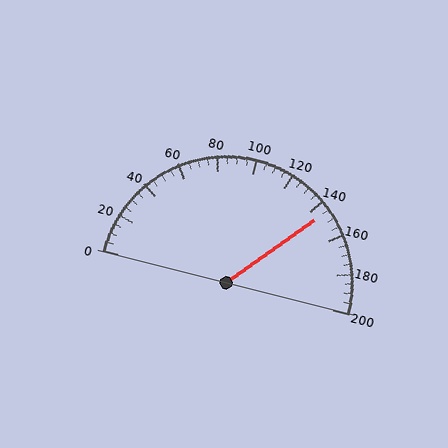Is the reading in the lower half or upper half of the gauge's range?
The reading is in the upper half of the range (0 to 200).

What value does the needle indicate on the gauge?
The needle indicates approximately 145.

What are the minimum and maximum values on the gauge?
The gauge ranges from 0 to 200.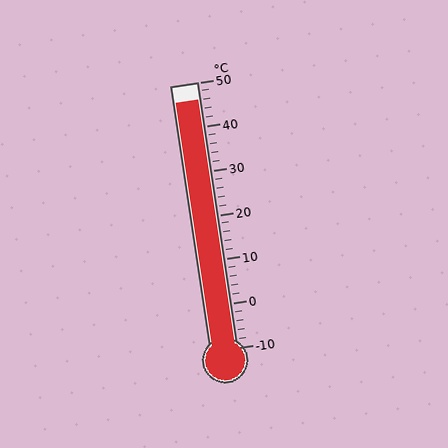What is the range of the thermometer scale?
The thermometer scale ranges from -10°C to 50°C.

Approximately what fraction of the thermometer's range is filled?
The thermometer is filled to approximately 95% of its range.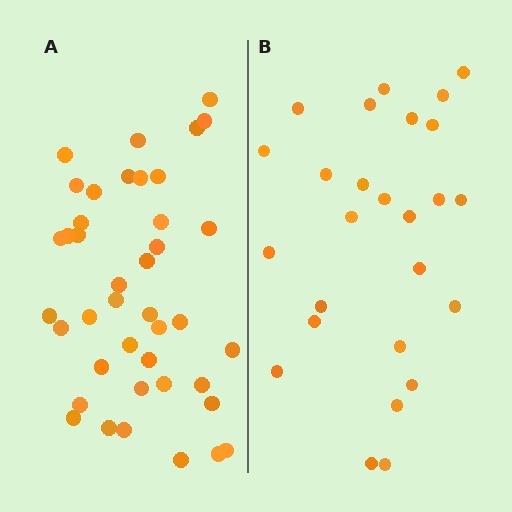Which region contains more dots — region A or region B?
Region A (the left region) has more dots.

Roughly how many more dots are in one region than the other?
Region A has approximately 15 more dots than region B.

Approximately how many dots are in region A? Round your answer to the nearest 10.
About 40 dots. (The exact count is 41, which rounds to 40.)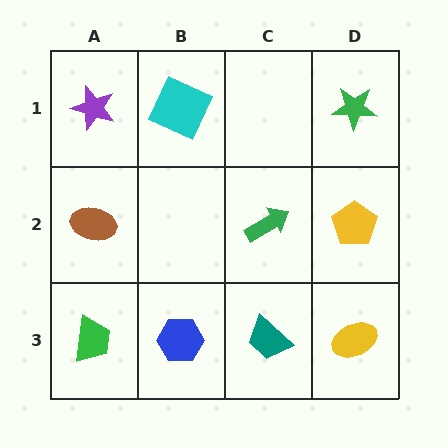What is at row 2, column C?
A green arrow.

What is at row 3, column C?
A teal trapezoid.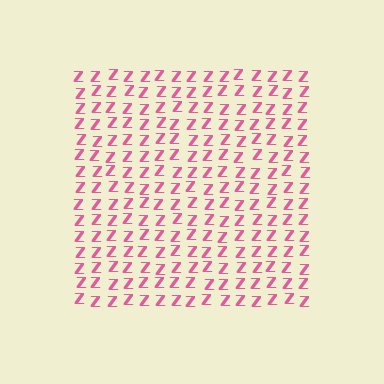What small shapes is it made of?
It is made of small letter Z's.